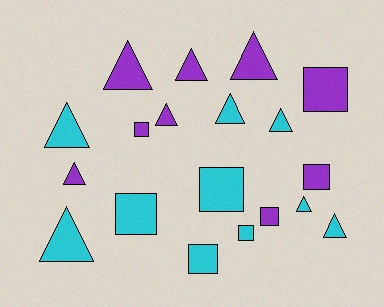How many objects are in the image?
There are 19 objects.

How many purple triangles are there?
There are 5 purple triangles.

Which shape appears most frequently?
Triangle, with 11 objects.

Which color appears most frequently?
Cyan, with 10 objects.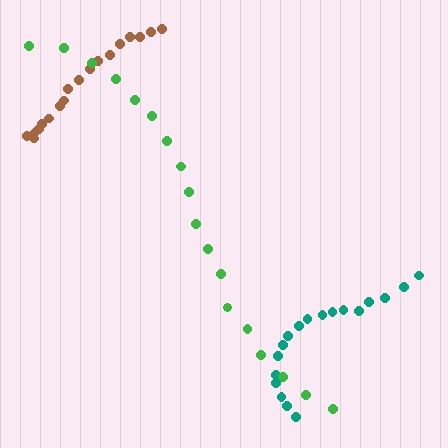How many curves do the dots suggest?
There are 3 distinct paths.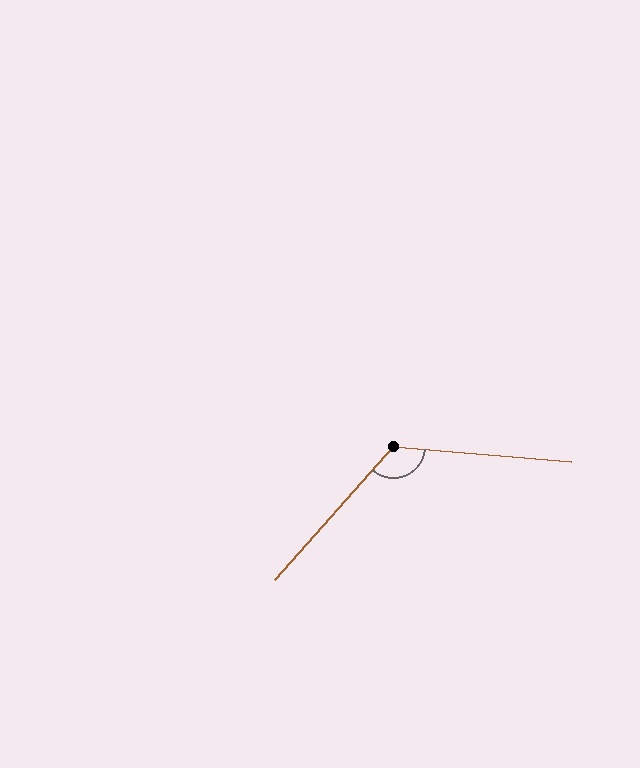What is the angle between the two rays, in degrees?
Approximately 127 degrees.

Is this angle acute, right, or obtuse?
It is obtuse.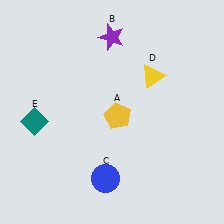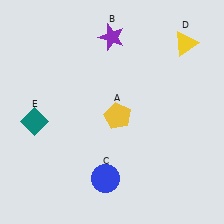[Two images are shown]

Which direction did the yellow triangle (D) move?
The yellow triangle (D) moved right.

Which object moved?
The yellow triangle (D) moved right.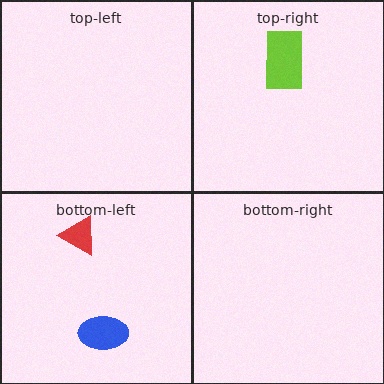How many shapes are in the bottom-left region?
2.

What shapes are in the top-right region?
The lime rectangle.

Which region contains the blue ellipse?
The bottom-left region.